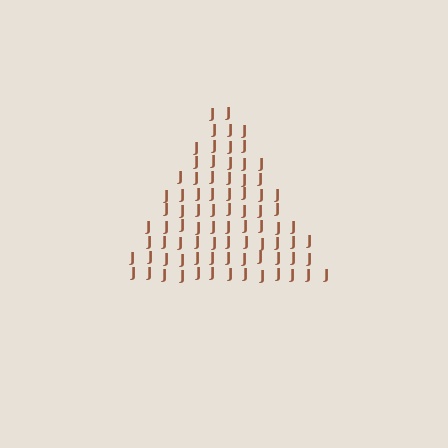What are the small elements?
The small elements are letter J's.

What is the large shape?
The large shape is a triangle.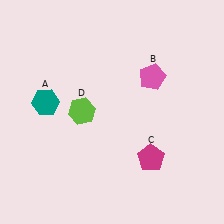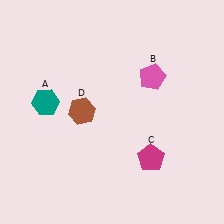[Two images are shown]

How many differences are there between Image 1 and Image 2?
There is 1 difference between the two images.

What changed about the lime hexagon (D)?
In Image 1, D is lime. In Image 2, it changed to brown.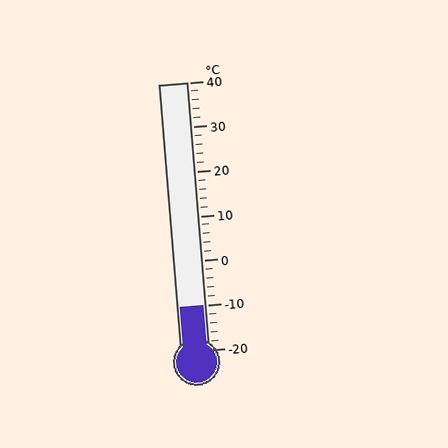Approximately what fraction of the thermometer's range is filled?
The thermometer is filled to approximately 15% of its range.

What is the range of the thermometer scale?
The thermometer scale ranges from -20°C to 40°C.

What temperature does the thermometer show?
The thermometer shows approximately -10°C.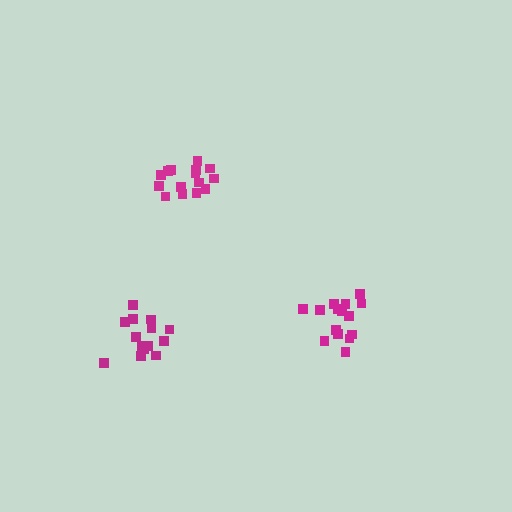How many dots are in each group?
Group 1: 15 dots, Group 2: 15 dots, Group 3: 14 dots (44 total).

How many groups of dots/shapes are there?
There are 3 groups.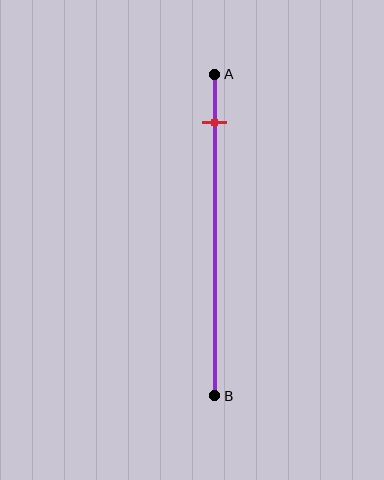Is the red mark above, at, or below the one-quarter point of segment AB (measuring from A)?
The red mark is above the one-quarter point of segment AB.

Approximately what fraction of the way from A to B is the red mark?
The red mark is approximately 15% of the way from A to B.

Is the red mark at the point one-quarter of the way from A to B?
No, the mark is at about 15% from A, not at the 25% one-quarter point.